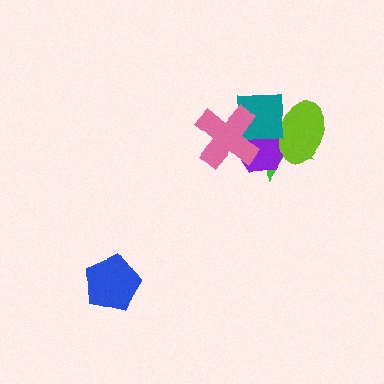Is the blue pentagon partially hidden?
No, no other shape covers it.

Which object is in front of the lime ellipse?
The teal square is in front of the lime ellipse.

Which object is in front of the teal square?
The pink cross is in front of the teal square.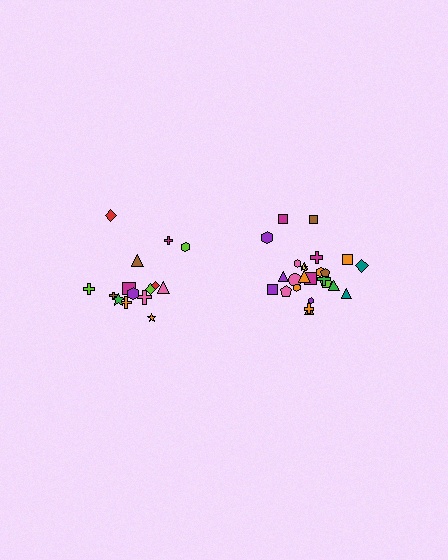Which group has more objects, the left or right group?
The right group.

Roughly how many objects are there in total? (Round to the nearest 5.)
Roughly 40 objects in total.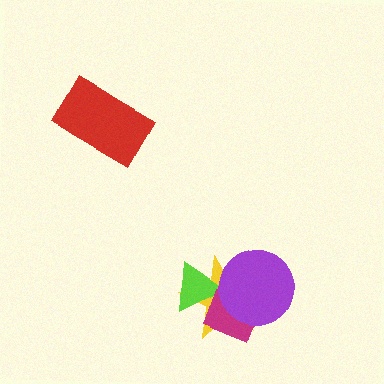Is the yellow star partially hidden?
Yes, it is partially covered by another shape.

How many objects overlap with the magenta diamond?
3 objects overlap with the magenta diamond.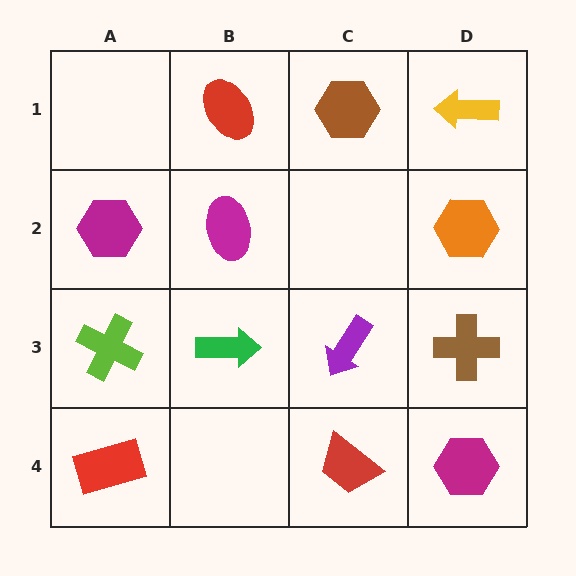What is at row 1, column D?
A yellow arrow.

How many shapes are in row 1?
3 shapes.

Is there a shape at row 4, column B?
No, that cell is empty.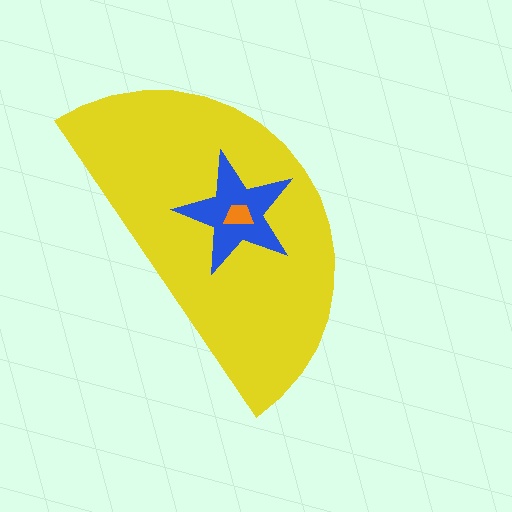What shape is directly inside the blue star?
The orange trapezoid.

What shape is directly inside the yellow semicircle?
The blue star.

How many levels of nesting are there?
3.